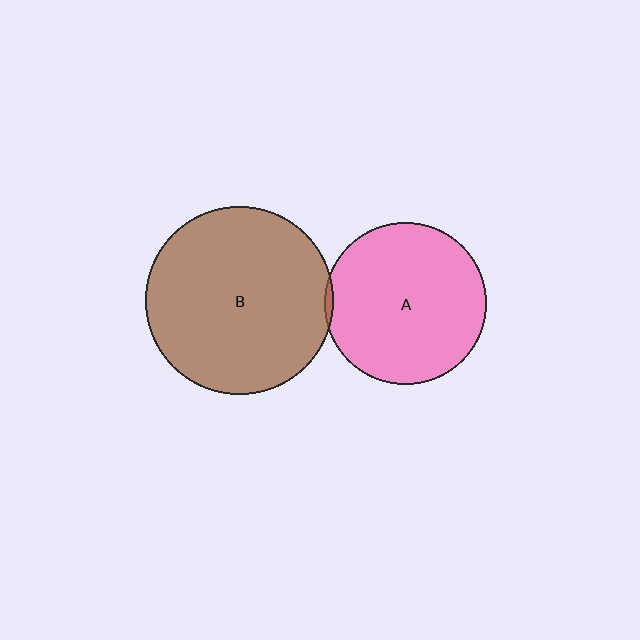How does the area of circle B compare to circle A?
Approximately 1.3 times.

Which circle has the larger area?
Circle B (brown).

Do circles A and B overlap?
Yes.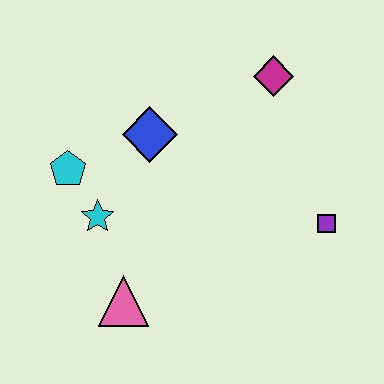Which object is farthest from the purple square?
The cyan pentagon is farthest from the purple square.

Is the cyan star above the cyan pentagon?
No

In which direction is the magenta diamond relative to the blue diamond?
The magenta diamond is to the right of the blue diamond.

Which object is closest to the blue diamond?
The cyan pentagon is closest to the blue diamond.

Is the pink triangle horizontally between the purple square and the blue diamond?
No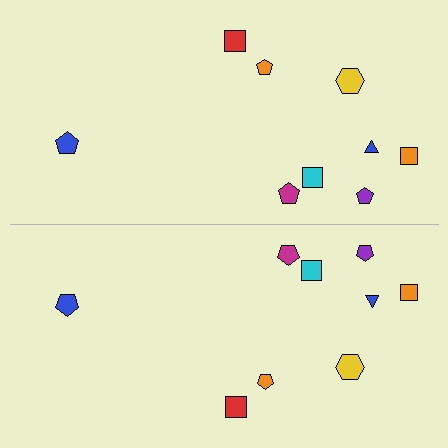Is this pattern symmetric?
Yes, this pattern has bilateral (reflection) symmetry.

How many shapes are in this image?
There are 18 shapes in this image.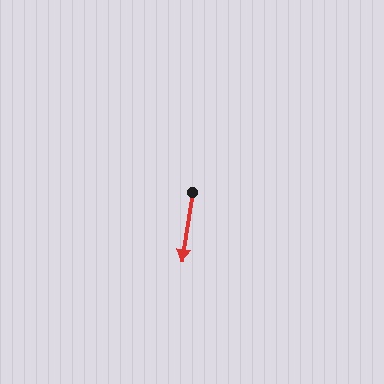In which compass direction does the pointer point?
South.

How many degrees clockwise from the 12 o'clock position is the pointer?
Approximately 188 degrees.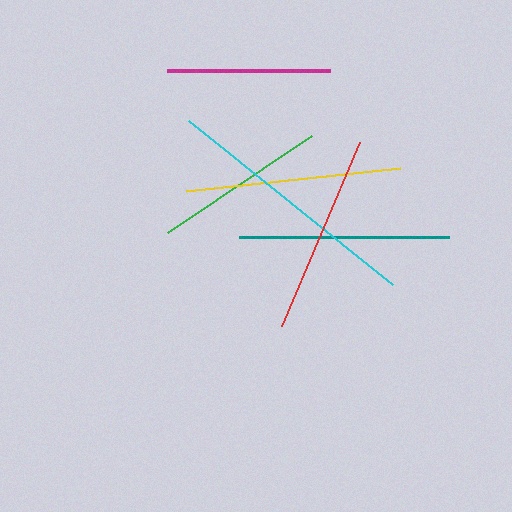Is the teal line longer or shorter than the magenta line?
The teal line is longer than the magenta line.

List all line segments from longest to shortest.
From longest to shortest: cyan, yellow, teal, red, green, magenta.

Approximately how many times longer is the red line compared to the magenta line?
The red line is approximately 1.2 times the length of the magenta line.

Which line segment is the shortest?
The magenta line is the shortest at approximately 163 pixels.